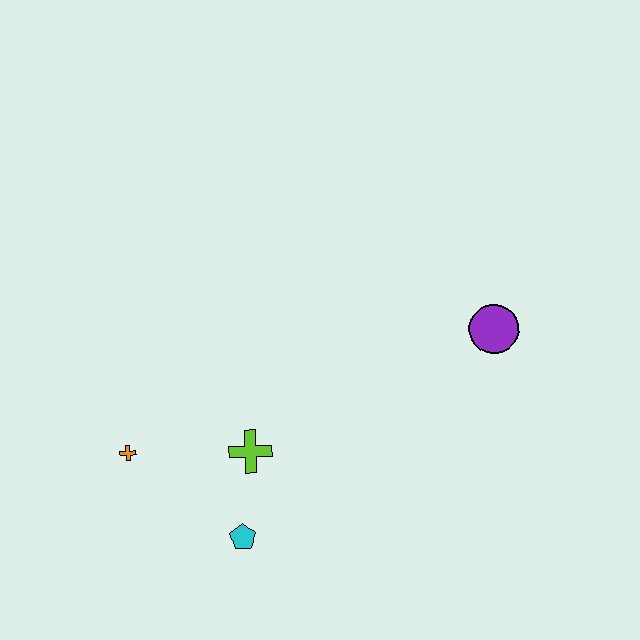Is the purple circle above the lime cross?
Yes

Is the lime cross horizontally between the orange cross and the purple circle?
Yes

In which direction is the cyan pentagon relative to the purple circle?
The cyan pentagon is to the left of the purple circle.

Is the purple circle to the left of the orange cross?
No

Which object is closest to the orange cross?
The lime cross is closest to the orange cross.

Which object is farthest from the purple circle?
The orange cross is farthest from the purple circle.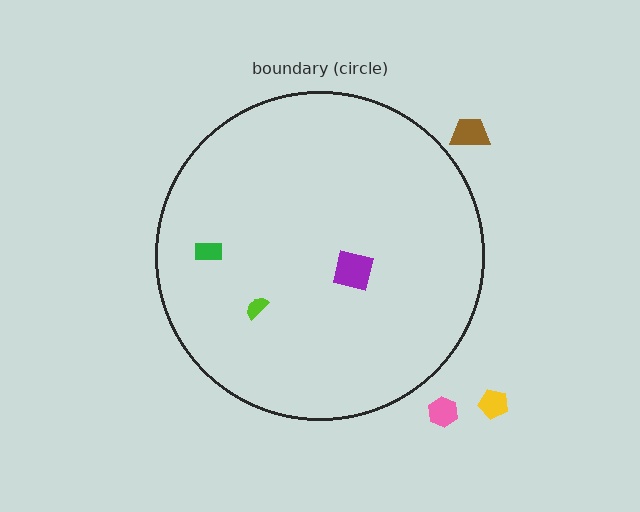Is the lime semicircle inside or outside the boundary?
Inside.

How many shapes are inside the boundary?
3 inside, 3 outside.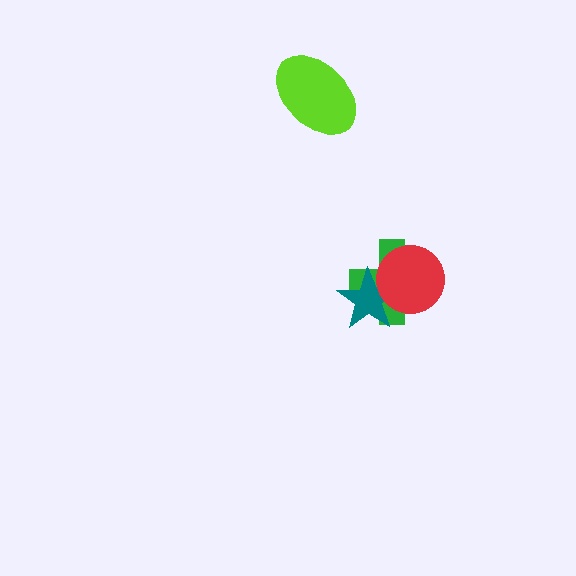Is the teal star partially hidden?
Yes, it is partially covered by another shape.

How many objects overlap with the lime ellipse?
0 objects overlap with the lime ellipse.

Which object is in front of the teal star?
The red circle is in front of the teal star.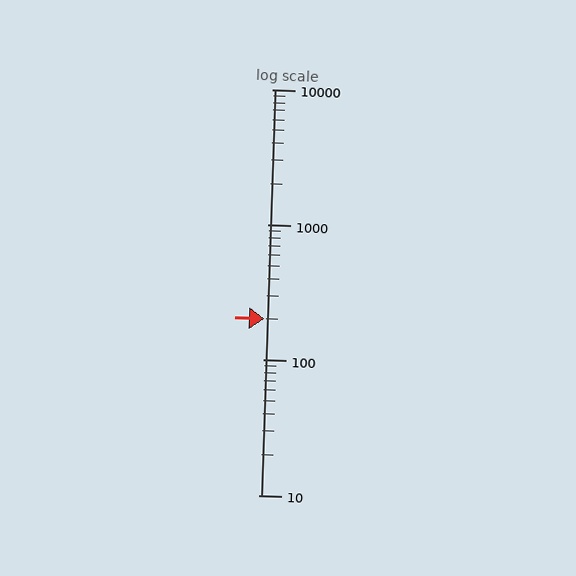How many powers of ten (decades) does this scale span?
The scale spans 3 decades, from 10 to 10000.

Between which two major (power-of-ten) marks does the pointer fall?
The pointer is between 100 and 1000.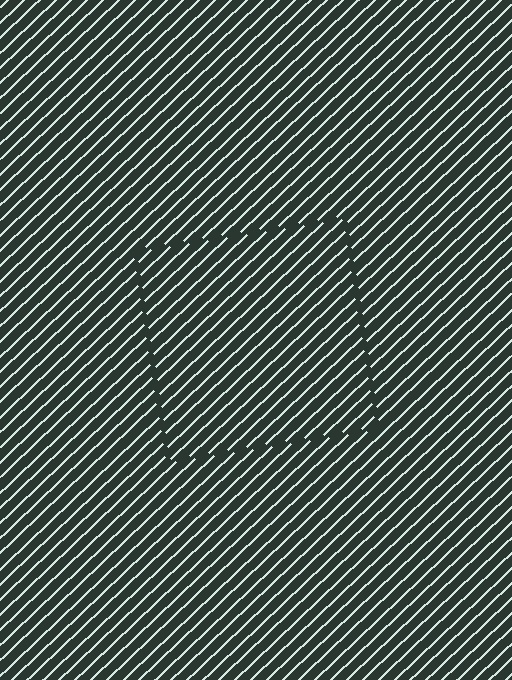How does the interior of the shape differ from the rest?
The interior of the shape contains the same grating, shifted by half a period — the contour is defined by the phase discontinuity where line-ends from the inner and outer gratings abut.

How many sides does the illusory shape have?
4 sides — the line-ends trace a square.